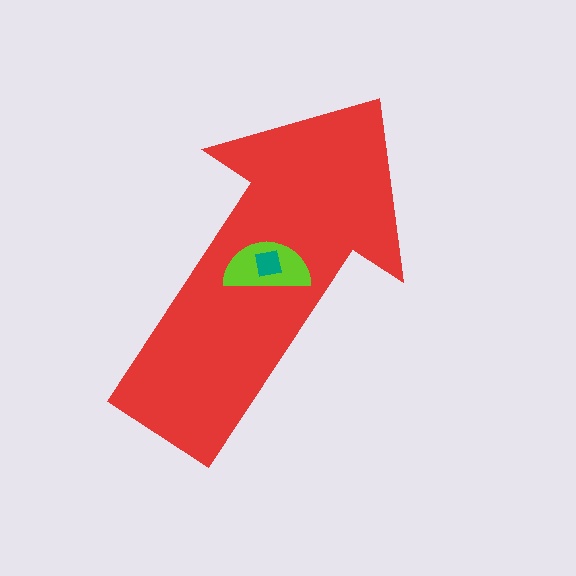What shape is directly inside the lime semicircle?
The teal square.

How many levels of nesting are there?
3.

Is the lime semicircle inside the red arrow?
Yes.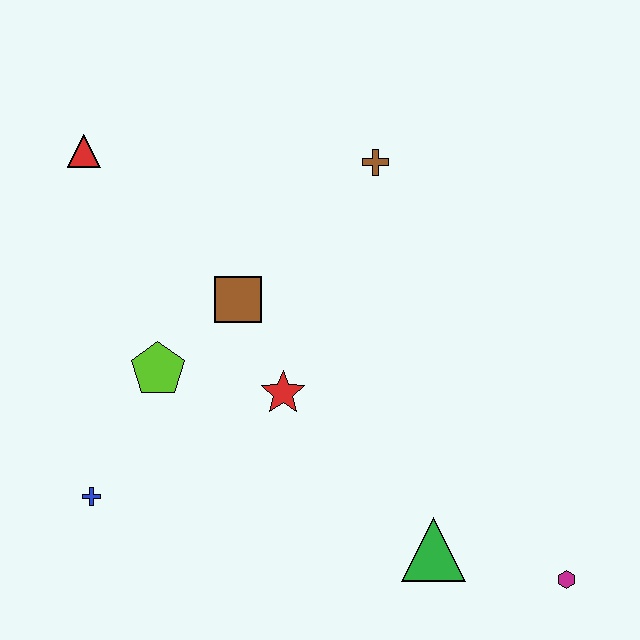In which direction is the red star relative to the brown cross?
The red star is below the brown cross.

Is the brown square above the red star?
Yes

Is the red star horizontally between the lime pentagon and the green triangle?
Yes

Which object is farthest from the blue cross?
The magenta hexagon is farthest from the blue cross.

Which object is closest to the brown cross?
The brown square is closest to the brown cross.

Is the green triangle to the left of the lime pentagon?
No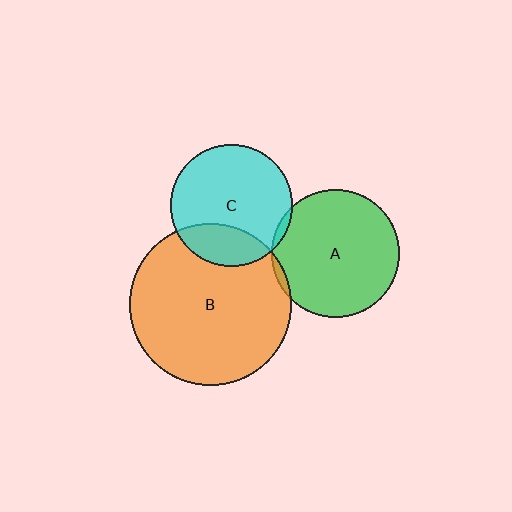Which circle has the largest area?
Circle B (orange).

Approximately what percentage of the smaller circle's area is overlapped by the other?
Approximately 5%.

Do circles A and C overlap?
Yes.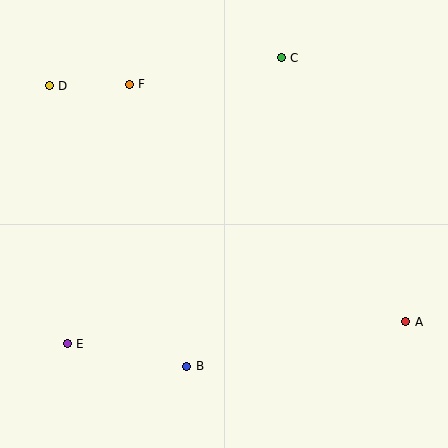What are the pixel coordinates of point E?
Point E is at (67, 344).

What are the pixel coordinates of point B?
Point B is at (187, 366).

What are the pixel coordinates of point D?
Point D is at (49, 86).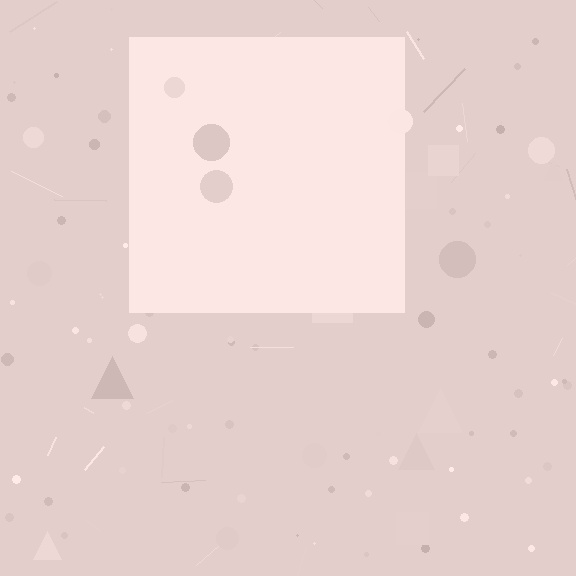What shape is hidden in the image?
A square is hidden in the image.